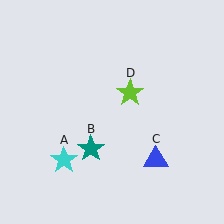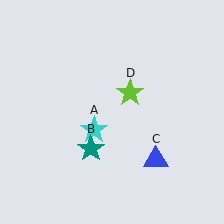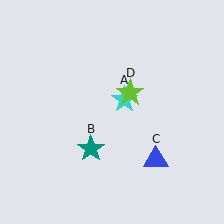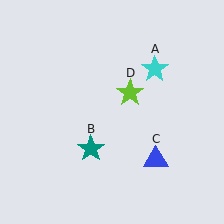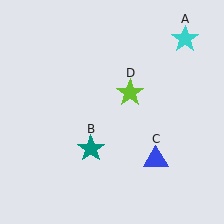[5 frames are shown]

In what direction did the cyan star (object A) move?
The cyan star (object A) moved up and to the right.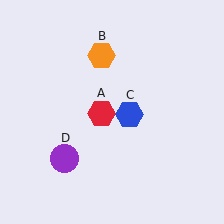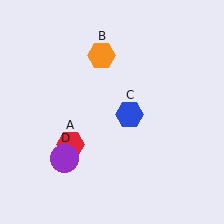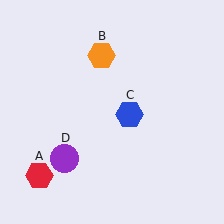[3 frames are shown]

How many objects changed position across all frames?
1 object changed position: red hexagon (object A).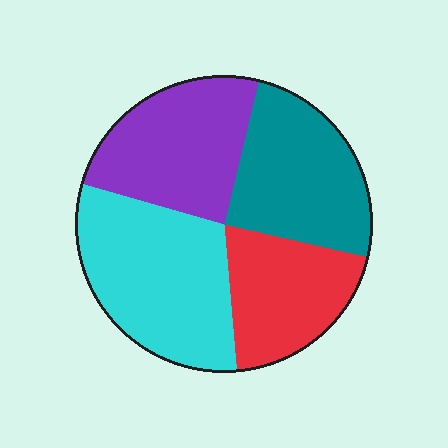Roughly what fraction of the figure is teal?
Teal covers 25% of the figure.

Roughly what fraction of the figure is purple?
Purple covers about 25% of the figure.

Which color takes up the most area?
Cyan, at roughly 30%.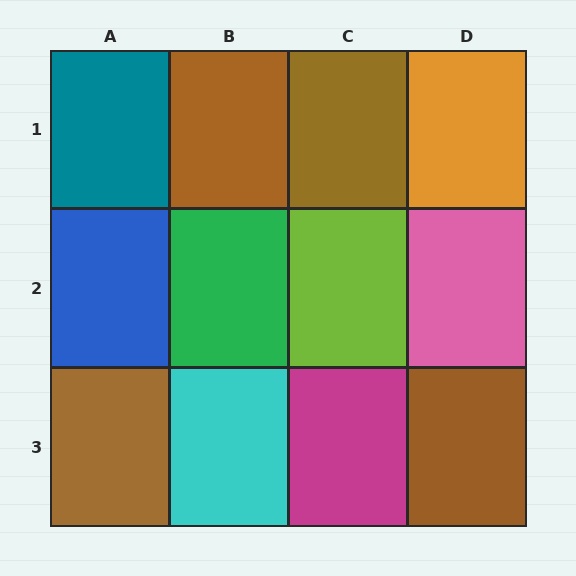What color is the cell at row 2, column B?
Green.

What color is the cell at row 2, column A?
Blue.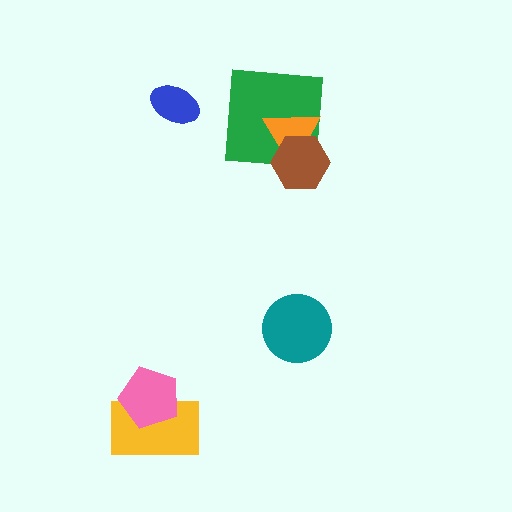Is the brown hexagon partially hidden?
No, no other shape covers it.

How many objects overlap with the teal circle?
0 objects overlap with the teal circle.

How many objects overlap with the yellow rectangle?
1 object overlaps with the yellow rectangle.